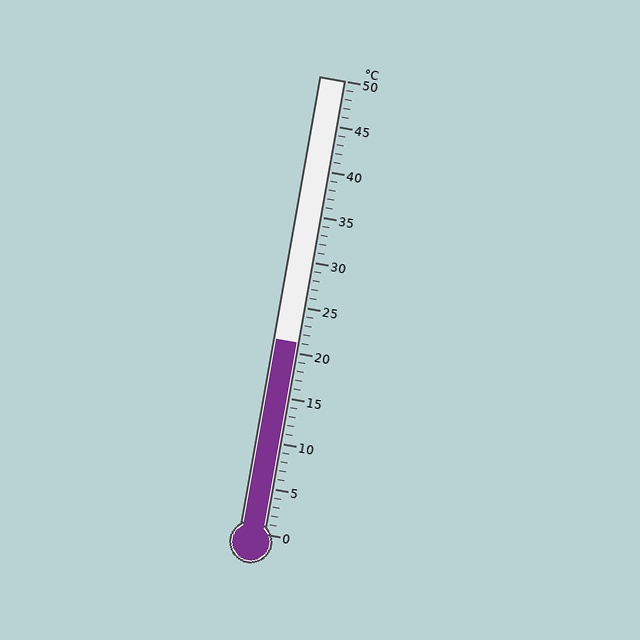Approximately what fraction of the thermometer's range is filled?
The thermometer is filled to approximately 40% of its range.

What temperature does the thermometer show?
The thermometer shows approximately 21°C.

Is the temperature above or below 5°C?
The temperature is above 5°C.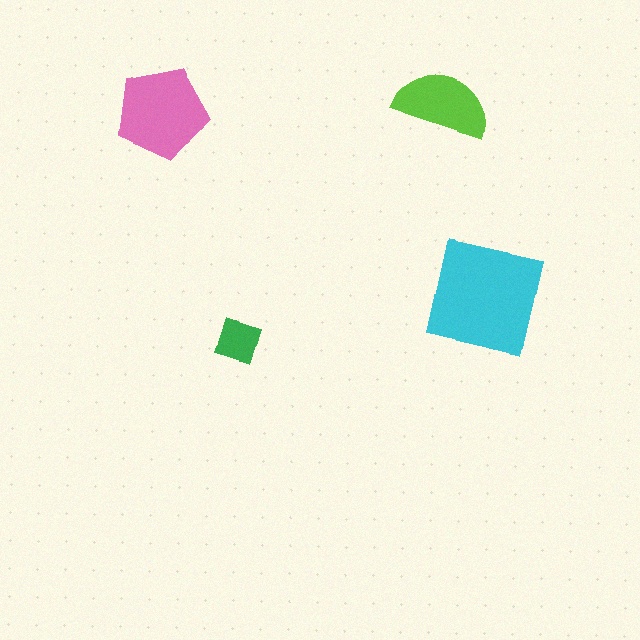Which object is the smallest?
The green diamond.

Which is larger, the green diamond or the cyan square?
The cyan square.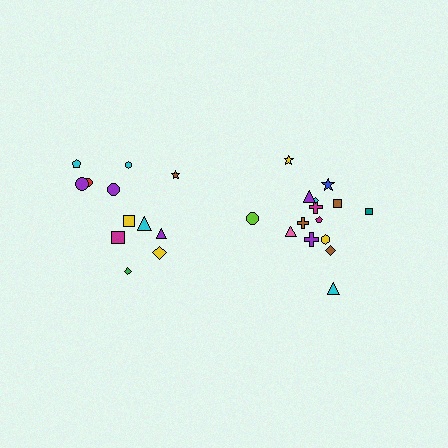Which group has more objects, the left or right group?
The right group.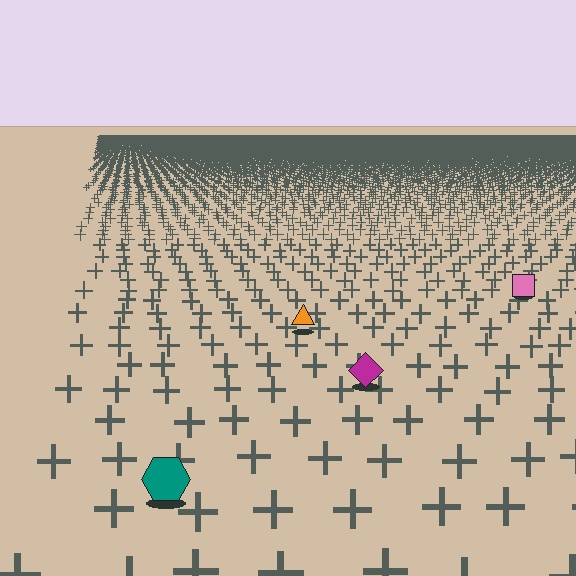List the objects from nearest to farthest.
From nearest to farthest: the teal hexagon, the magenta diamond, the orange triangle, the pink square.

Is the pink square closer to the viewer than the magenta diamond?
No. The magenta diamond is closer — you can tell from the texture gradient: the ground texture is coarser near it.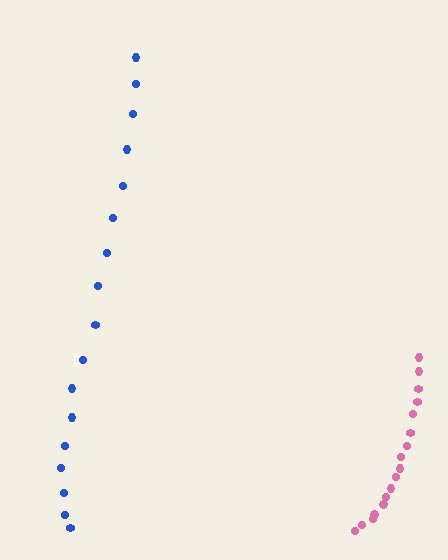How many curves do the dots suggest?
There are 2 distinct paths.